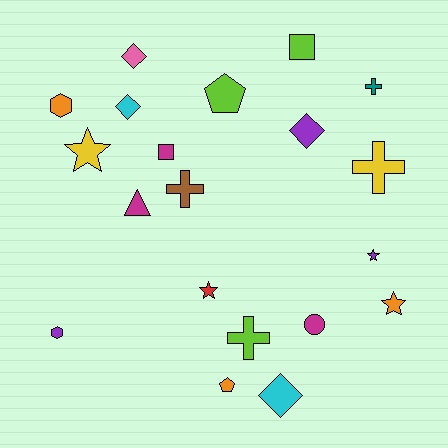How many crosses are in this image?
There are 4 crosses.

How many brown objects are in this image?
There is 1 brown object.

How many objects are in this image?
There are 20 objects.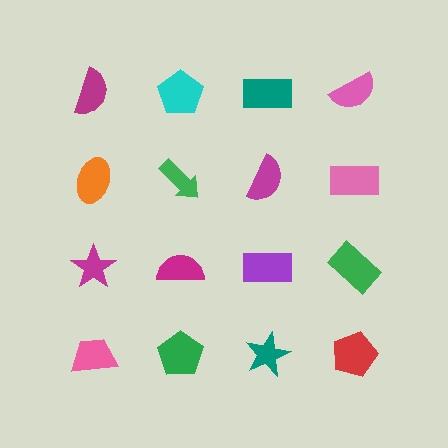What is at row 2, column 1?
An orange ellipse.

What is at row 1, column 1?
A magenta semicircle.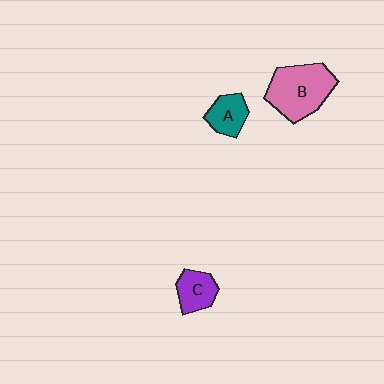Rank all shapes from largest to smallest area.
From largest to smallest: B (pink), C (purple), A (teal).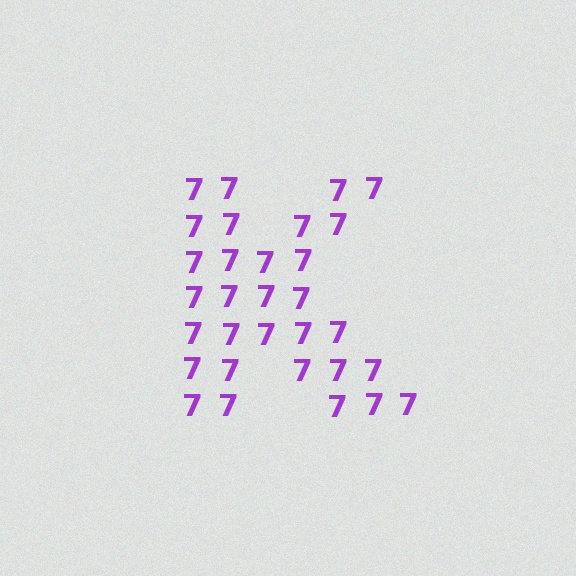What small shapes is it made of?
It is made of small digit 7's.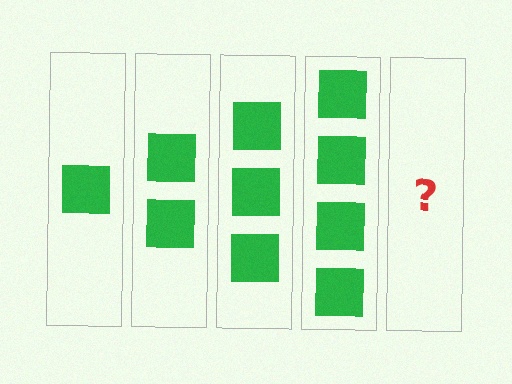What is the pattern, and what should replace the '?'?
The pattern is that each step adds one more square. The '?' should be 5 squares.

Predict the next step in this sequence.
The next step is 5 squares.